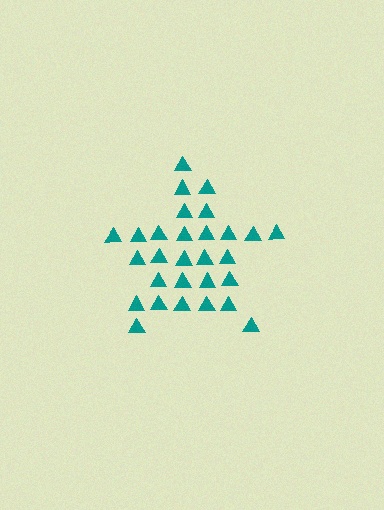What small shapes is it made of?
It is made of small triangles.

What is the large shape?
The large shape is a star.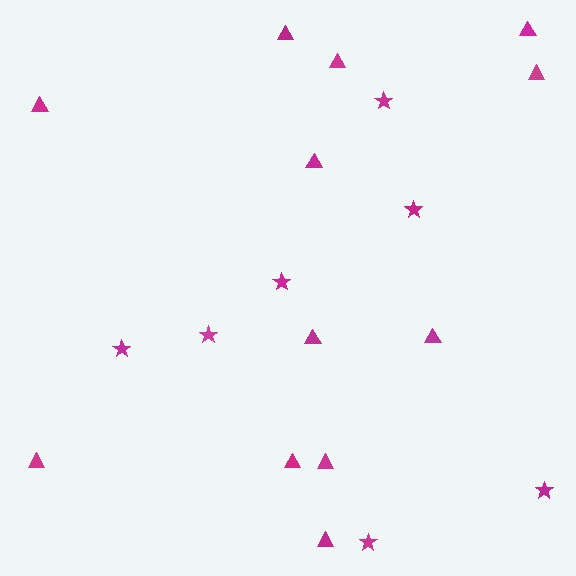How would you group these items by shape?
There are 2 groups: one group of triangles (12) and one group of stars (7).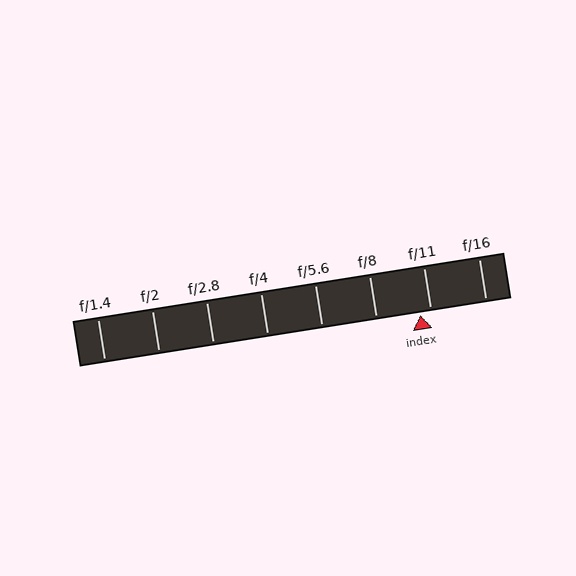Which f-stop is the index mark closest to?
The index mark is closest to f/11.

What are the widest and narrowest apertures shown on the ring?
The widest aperture shown is f/1.4 and the narrowest is f/16.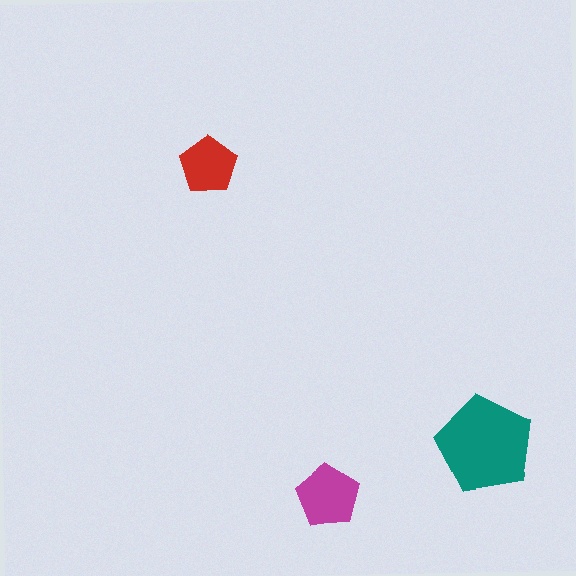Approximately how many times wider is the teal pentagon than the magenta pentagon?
About 1.5 times wider.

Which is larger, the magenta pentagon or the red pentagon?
The magenta one.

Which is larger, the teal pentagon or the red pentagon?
The teal one.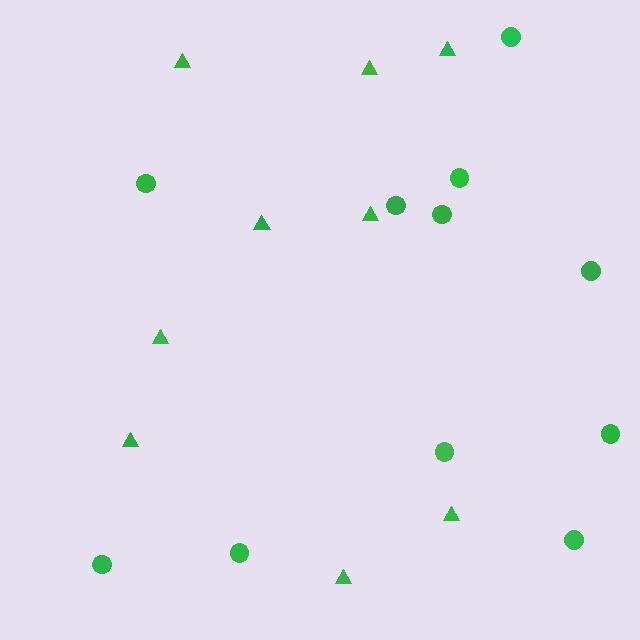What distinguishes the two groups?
There are 2 groups: one group of triangles (9) and one group of circles (11).